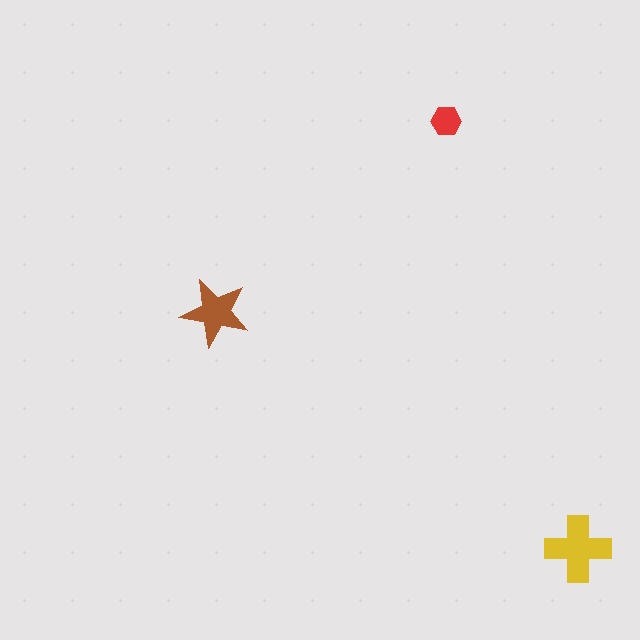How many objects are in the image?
There are 3 objects in the image.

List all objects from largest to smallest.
The yellow cross, the brown star, the red hexagon.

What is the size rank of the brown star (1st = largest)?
2nd.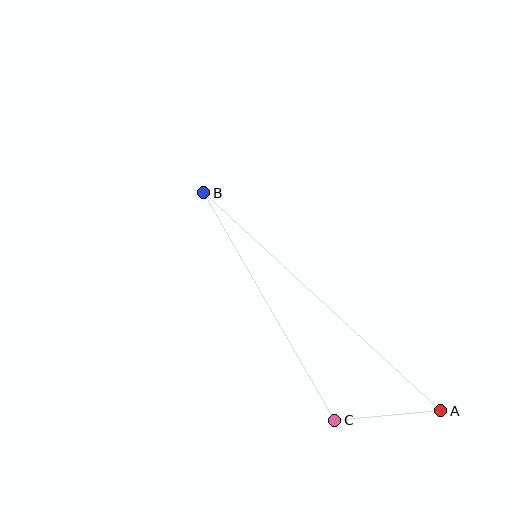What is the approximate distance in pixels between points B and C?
The distance between B and C is approximately 262 pixels.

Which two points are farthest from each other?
Points A and B are farthest from each other.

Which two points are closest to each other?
Points A and C are closest to each other.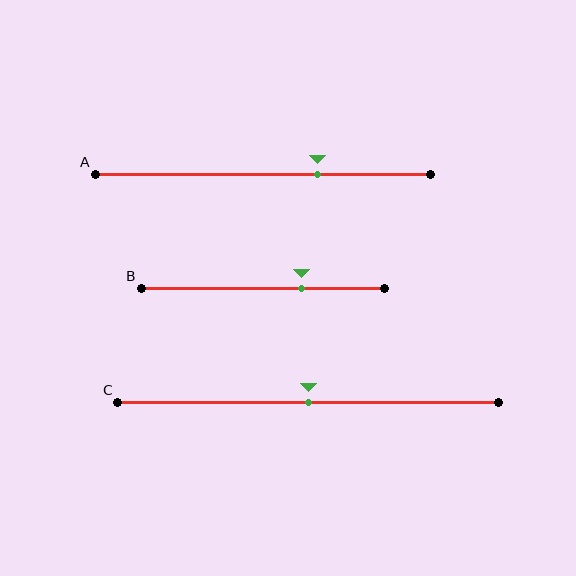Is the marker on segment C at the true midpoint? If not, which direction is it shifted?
Yes, the marker on segment C is at the true midpoint.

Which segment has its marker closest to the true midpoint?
Segment C has its marker closest to the true midpoint.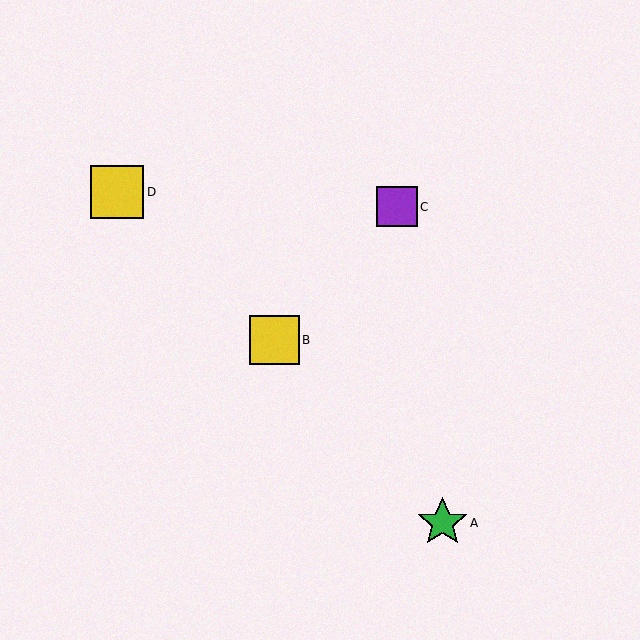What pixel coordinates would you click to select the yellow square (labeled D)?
Click at (117, 192) to select the yellow square D.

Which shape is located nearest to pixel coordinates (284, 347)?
The yellow square (labeled B) at (275, 340) is nearest to that location.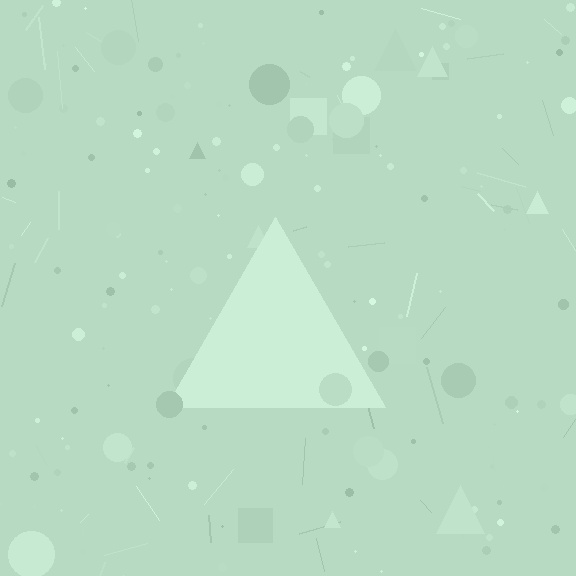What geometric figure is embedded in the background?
A triangle is embedded in the background.